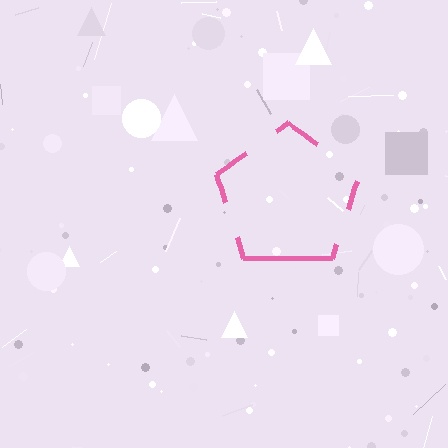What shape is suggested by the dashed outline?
The dashed outline suggests a pentagon.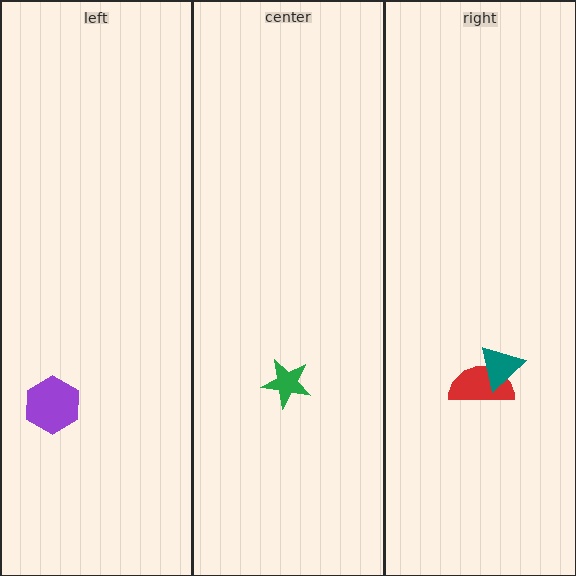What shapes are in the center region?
The green star.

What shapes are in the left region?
The purple hexagon.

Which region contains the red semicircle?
The right region.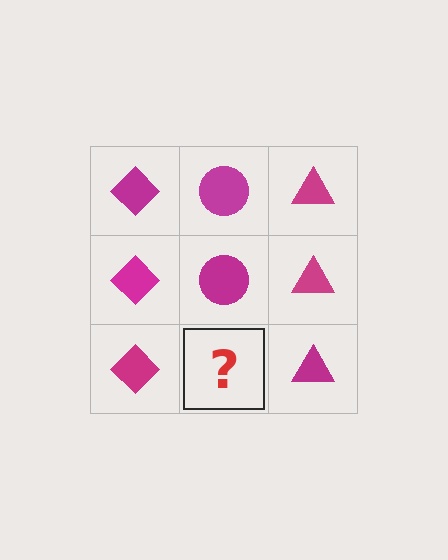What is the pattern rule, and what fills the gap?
The rule is that each column has a consistent shape. The gap should be filled with a magenta circle.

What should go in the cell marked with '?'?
The missing cell should contain a magenta circle.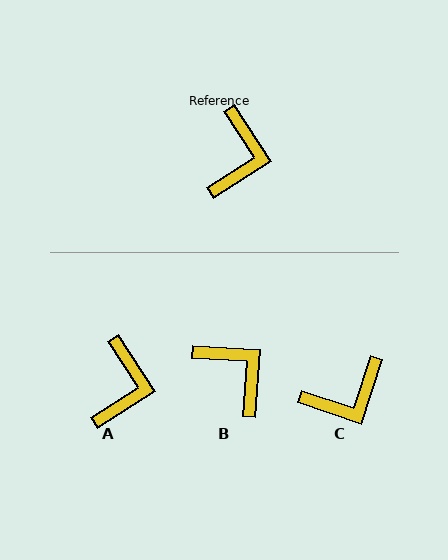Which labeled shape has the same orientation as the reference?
A.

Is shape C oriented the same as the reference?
No, it is off by about 51 degrees.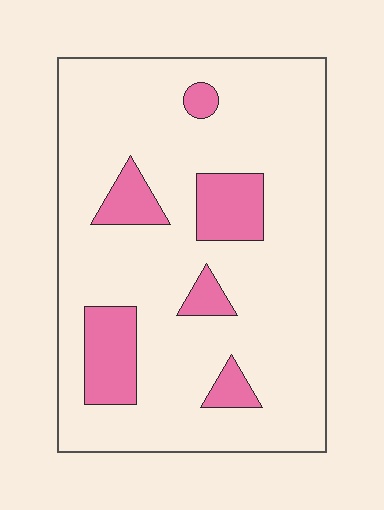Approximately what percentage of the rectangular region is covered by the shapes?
Approximately 15%.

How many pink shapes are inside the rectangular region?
6.